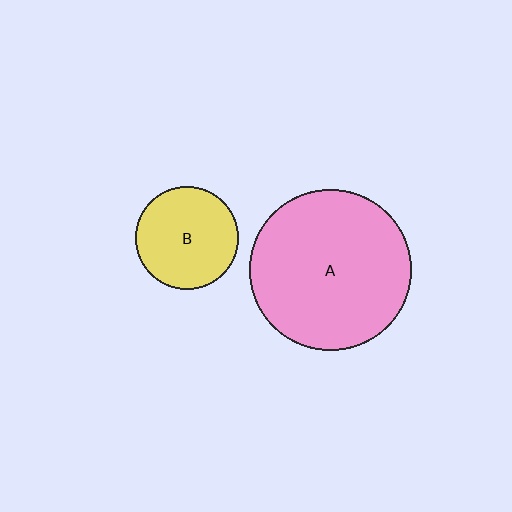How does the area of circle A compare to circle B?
Approximately 2.5 times.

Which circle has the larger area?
Circle A (pink).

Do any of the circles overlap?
No, none of the circles overlap.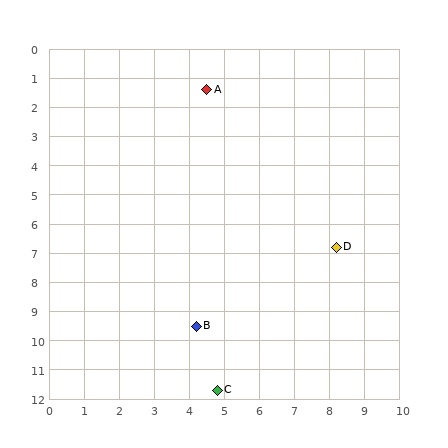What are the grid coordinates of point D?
Point D is at approximately (8.2, 6.8).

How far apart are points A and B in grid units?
Points A and B are about 8.1 grid units apart.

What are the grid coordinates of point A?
Point A is at approximately (4.5, 1.4).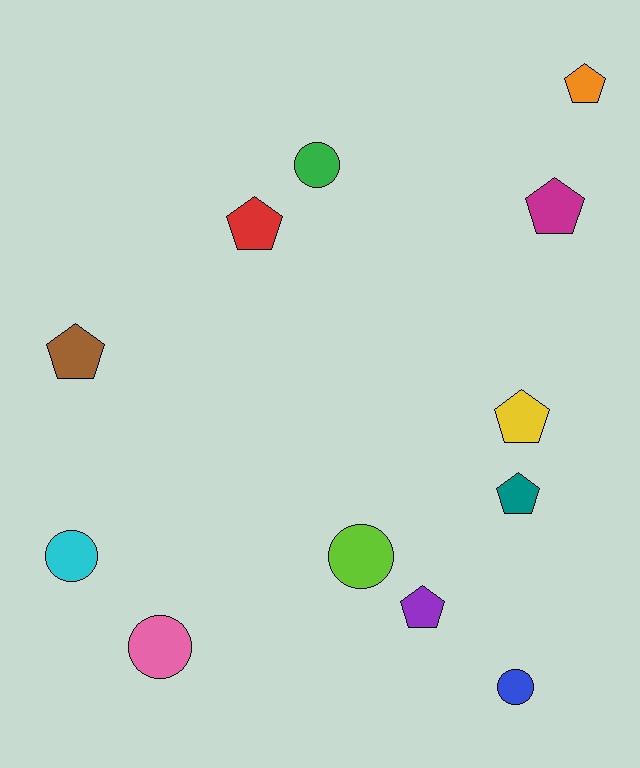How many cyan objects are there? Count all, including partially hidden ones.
There is 1 cyan object.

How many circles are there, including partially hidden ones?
There are 5 circles.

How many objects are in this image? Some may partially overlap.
There are 12 objects.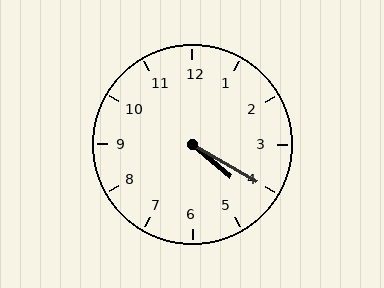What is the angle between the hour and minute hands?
Approximately 10 degrees.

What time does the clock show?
4:20.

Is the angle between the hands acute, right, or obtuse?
It is acute.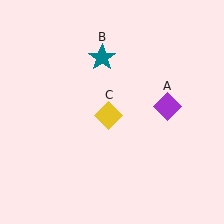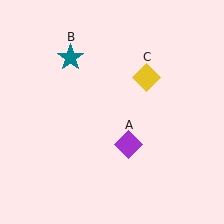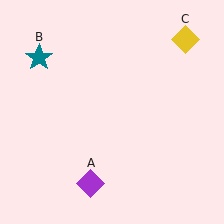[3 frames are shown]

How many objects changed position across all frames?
3 objects changed position: purple diamond (object A), teal star (object B), yellow diamond (object C).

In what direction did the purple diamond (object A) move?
The purple diamond (object A) moved down and to the left.